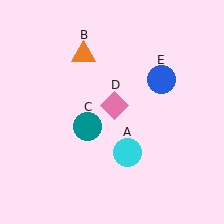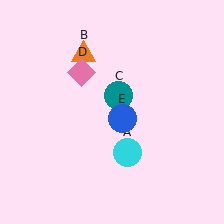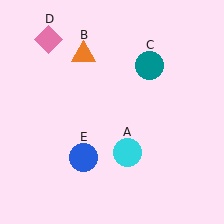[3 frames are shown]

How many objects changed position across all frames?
3 objects changed position: teal circle (object C), pink diamond (object D), blue circle (object E).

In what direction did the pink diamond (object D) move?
The pink diamond (object D) moved up and to the left.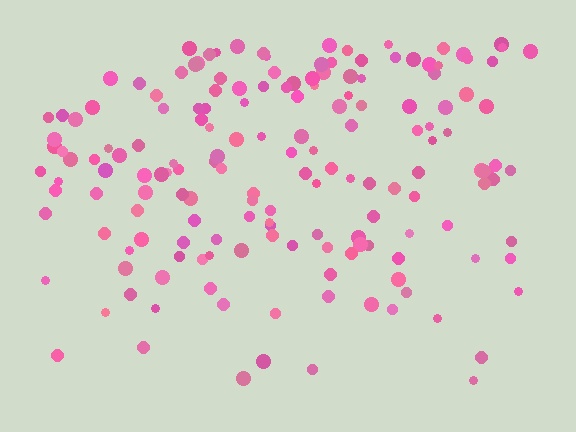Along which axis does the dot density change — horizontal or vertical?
Vertical.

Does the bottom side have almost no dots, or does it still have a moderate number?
Still a moderate number, just noticeably fewer than the top.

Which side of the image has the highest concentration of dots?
The top.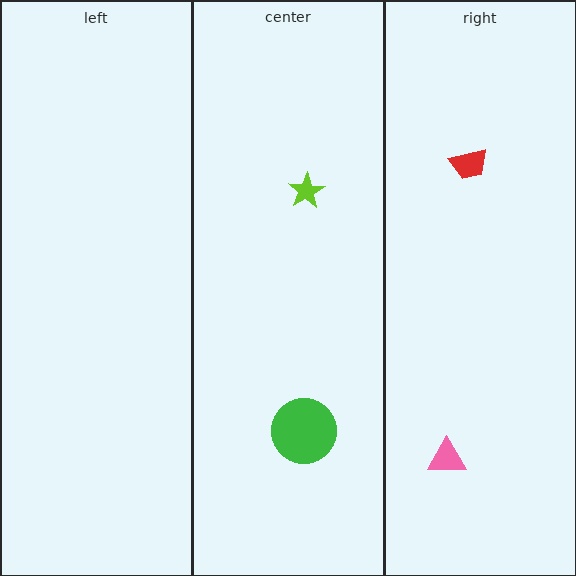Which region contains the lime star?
The center region.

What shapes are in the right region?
The pink triangle, the red trapezoid.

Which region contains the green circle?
The center region.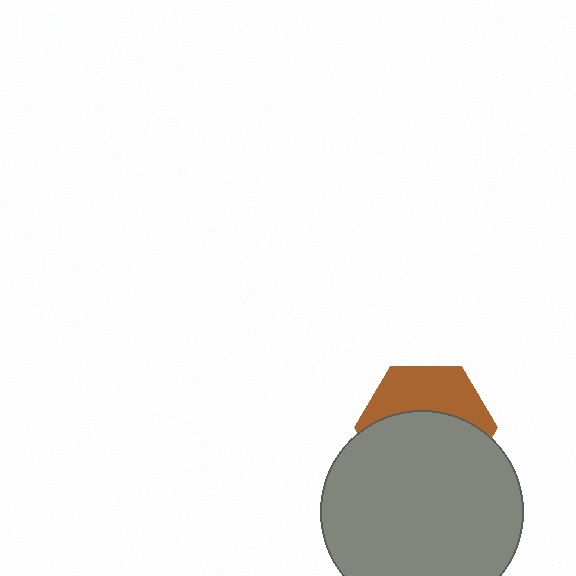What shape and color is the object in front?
The object in front is a gray circle.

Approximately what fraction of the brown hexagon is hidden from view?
Roughly 59% of the brown hexagon is hidden behind the gray circle.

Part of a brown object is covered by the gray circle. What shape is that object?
It is a hexagon.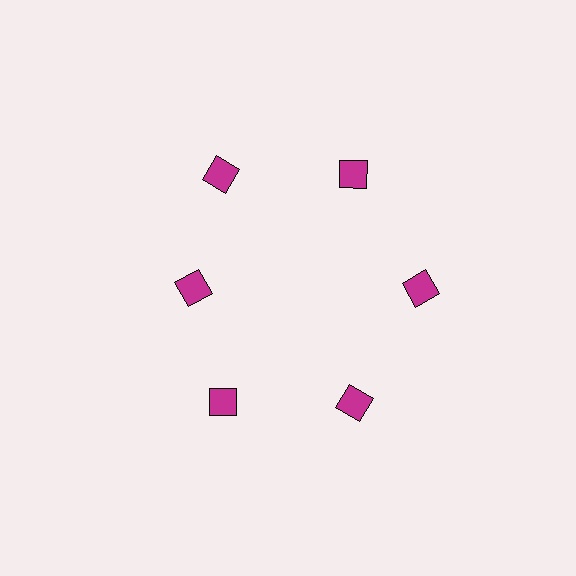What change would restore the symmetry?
The symmetry would be restored by moving it outward, back onto the ring so that all 6 diamonds sit at equal angles and equal distance from the center.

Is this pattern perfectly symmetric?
No. The 6 magenta diamonds are arranged in a ring, but one element near the 9 o'clock position is pulled inward toward the center, breaking the 6-fold rotational symmetry.